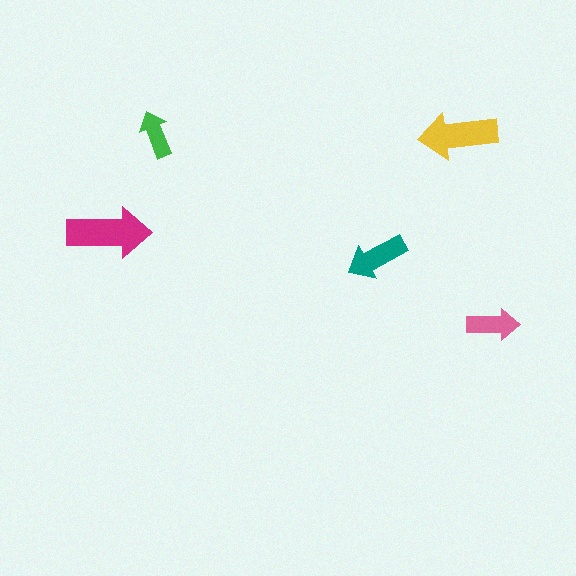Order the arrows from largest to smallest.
the magenta one, the yellow one, the teal one, the pink one, the green one.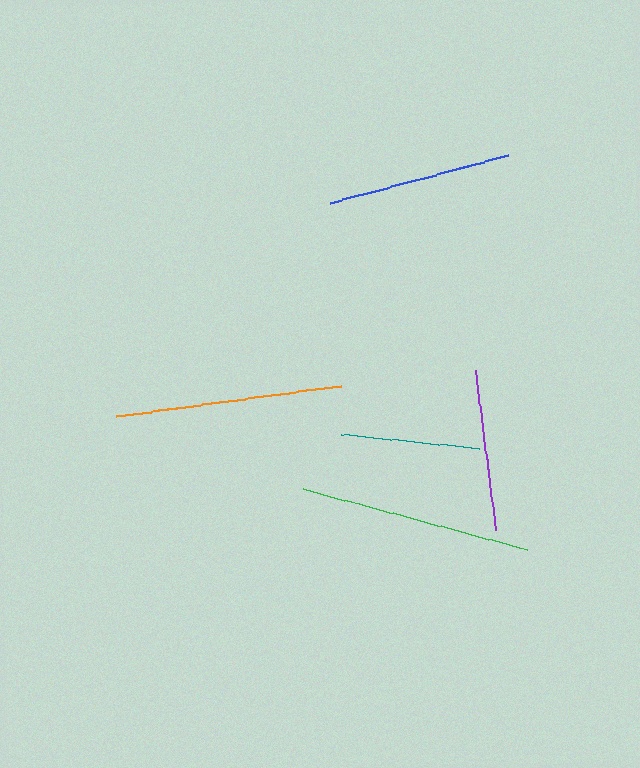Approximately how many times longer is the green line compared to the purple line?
The green line is approximately 1.4 times the length of the purple line.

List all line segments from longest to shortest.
From longest to shortest: green, orange, blue, purple, teal.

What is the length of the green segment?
The green segment is approximately 232 pixels long.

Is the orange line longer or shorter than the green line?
The green line is longer than the orange line.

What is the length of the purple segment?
The purple segment is approximately 161 pixels long.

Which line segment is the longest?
The green line is the longest at approximately 232 pixels.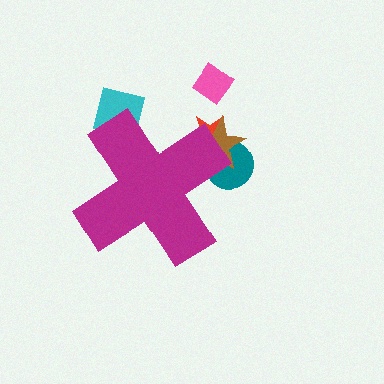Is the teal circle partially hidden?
Yes, the teal circle is partially hidden behind the magenta cross.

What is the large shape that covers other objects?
A magenta cross.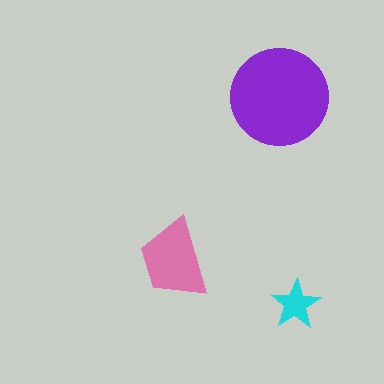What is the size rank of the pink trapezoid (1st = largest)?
2nd.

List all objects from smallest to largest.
The cyan star, the pink trapezoid, the purple circle.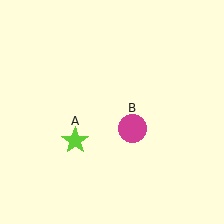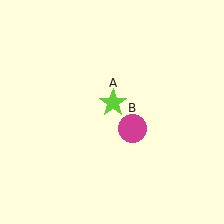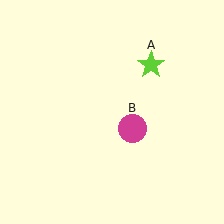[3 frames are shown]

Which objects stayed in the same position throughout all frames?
Magenta circle (object B) remained stationary.